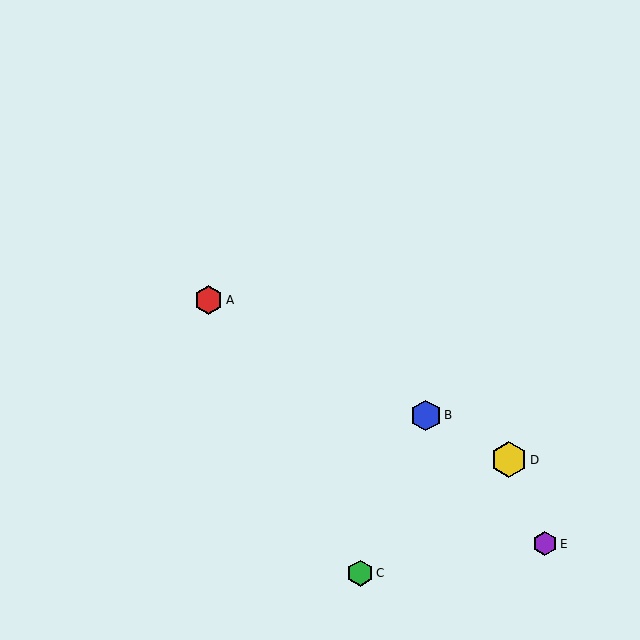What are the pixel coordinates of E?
Object E is at (545, 544).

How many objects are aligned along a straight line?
3 objects (A, B, D) are aligned along a straight line.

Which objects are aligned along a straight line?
Objects A, B, D are aligned along a straight line.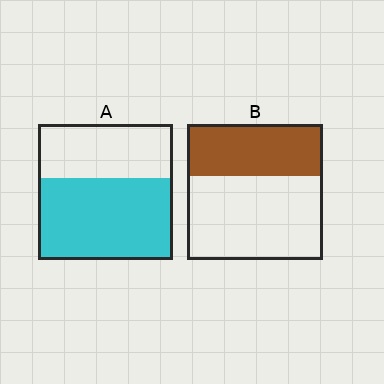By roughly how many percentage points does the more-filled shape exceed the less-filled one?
By roughly 20 percentage points (A over B).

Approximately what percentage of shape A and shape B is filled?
A is approximately 60% and B is approximately 40%.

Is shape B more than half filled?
No.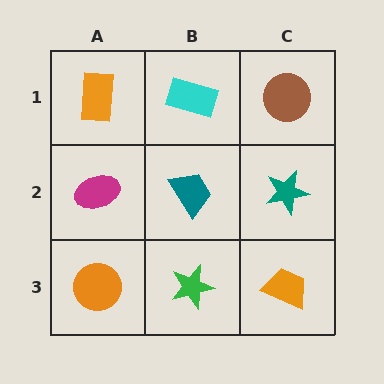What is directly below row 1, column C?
A teal star.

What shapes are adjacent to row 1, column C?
A teal star (row 2, column C), a cyan rectangle (row 1, column B).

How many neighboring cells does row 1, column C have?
2.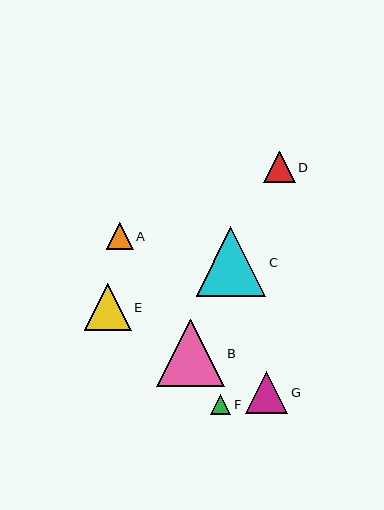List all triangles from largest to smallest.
From largest to smallest: C, B, E, G, D, A, F.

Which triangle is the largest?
Triangle C is the largest with a size of approximately 70 pixels.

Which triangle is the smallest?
Triangle F is the smallest with a size of approximately 20 pixels.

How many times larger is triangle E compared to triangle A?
Triangle E is approximately 1.7 times the size of triangle A.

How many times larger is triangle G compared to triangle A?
Triangle G is approximately 1.6 times the size of triangle A.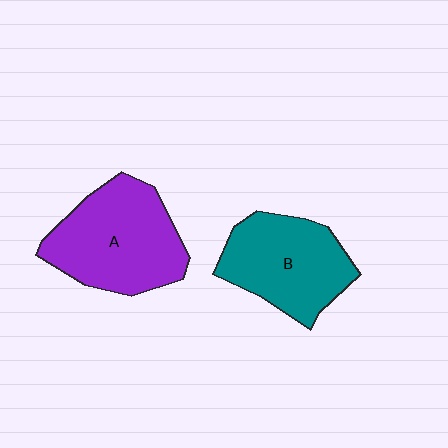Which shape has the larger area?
Shape A (purple).